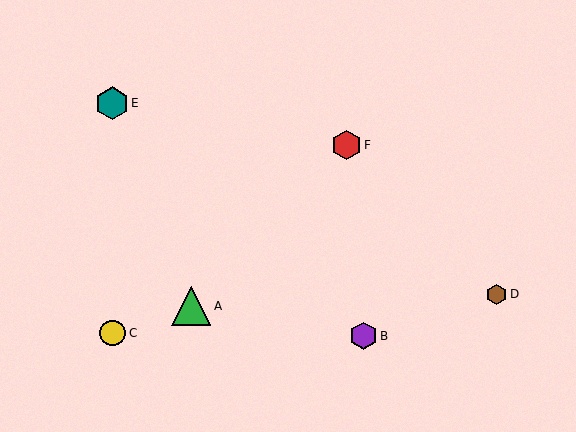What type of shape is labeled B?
Shape B is a purple hexagon.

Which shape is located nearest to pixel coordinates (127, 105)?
The teal hexagon (labeled E) at (112, 103) is nearest to that location.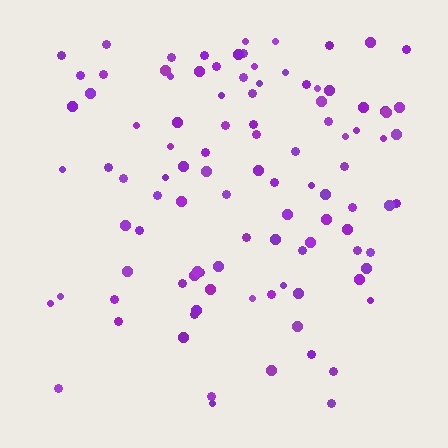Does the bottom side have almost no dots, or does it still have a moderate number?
Still a moderate number, just noticeably fewer than the top.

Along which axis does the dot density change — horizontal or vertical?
Vertical.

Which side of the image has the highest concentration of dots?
The top.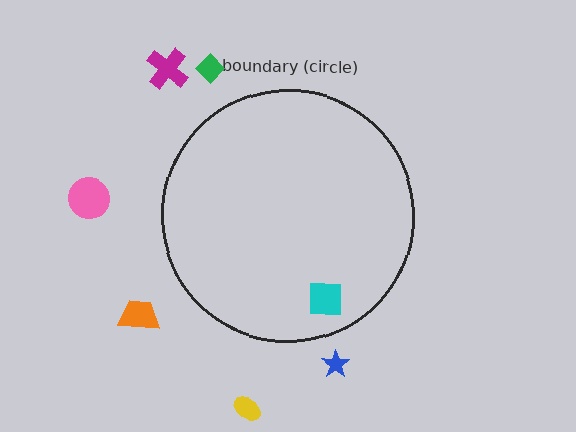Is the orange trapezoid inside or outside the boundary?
Outside.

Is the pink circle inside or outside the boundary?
Outside.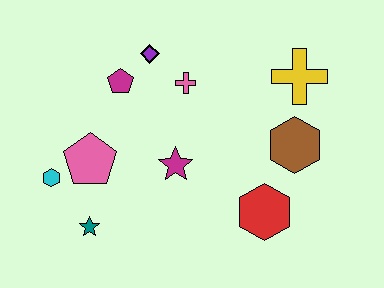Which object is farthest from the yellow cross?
The cyan hexagon is farthest from the yellow cross.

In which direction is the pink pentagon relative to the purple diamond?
The pink pentagon is below the purple diamond.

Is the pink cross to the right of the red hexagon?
No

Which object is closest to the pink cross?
The purple diamond is closest to the pink cross.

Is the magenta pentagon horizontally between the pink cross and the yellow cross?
No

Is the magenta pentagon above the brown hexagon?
Yes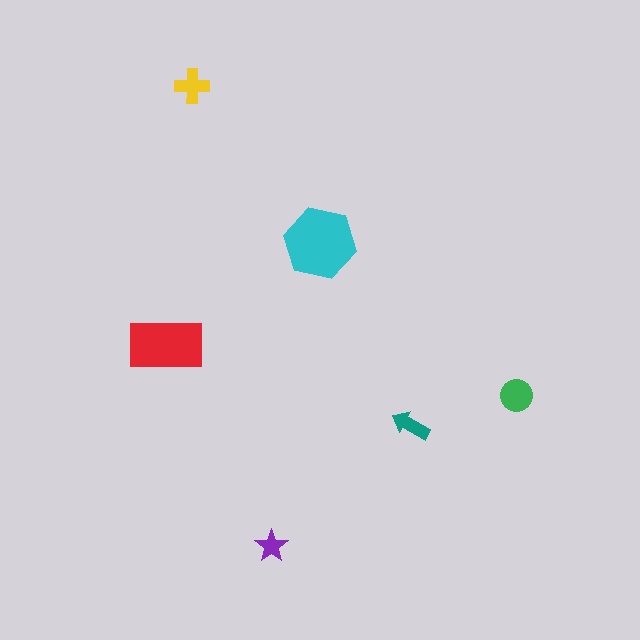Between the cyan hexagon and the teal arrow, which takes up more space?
The cyan hexagon.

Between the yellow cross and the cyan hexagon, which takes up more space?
The cyan hexagon.